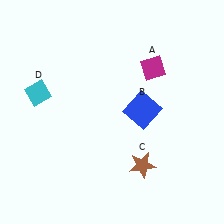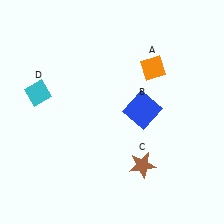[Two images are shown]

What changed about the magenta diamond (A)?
In Image 1, A is magenta. In Image 2, it changed to orange.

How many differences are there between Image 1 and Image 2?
There is 1 difference between the two images.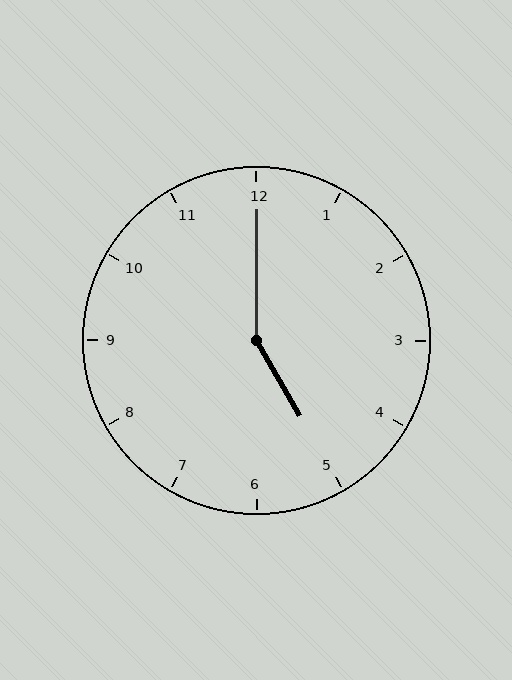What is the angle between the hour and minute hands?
Approximately 150 degrees.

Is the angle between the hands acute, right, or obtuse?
It is obtuse.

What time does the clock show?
5:00.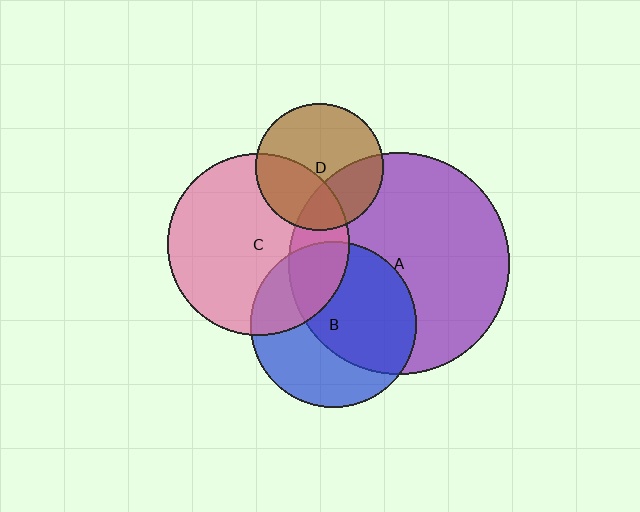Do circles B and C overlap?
Yes.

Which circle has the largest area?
Circle A (purple).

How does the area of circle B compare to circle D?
Approximately 1.7 times.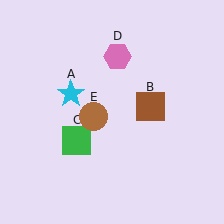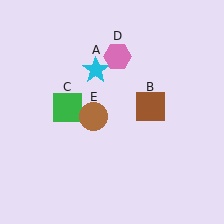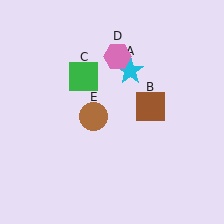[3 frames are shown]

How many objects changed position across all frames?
2 objects changed position: cyan star (object A), green square (object C).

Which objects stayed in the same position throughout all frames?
Brown square (object B) and pink hexagon (object D) and brown circle (object E) remained stationary.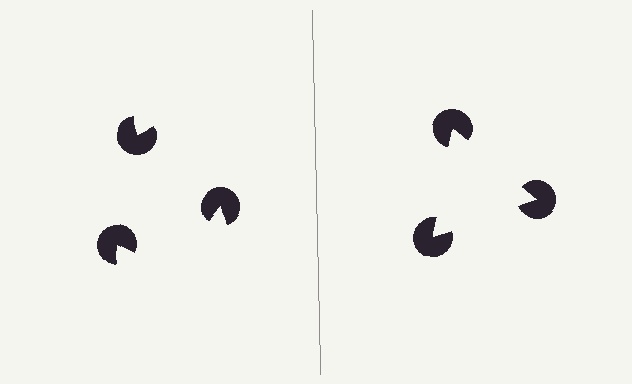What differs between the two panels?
The pac-man discs are positioned identically on both sides; only the wedge orientations differ. On the right they align to a triangle; on the left they are misaligned.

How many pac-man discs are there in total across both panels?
6 — 3 on each side.